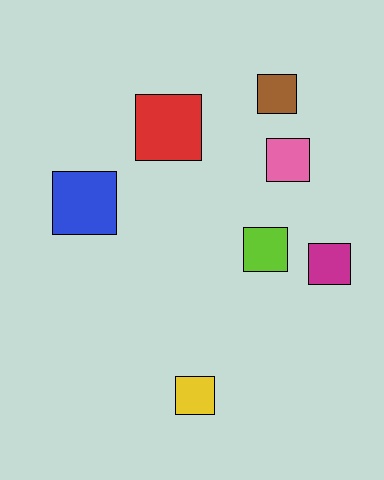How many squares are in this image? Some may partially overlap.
There are 7 squares.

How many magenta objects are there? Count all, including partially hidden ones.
There is 1 magenta object.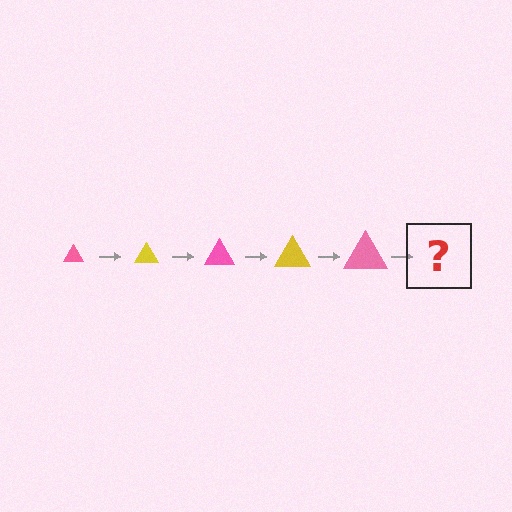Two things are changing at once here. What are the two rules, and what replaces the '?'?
The two rules are that the triangle grows larger each step and the color cycles through pink and yellow. The '?' should be a yellow triangle, larger than the previous one.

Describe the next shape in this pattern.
It should be a yellow triangle, larger than the previous one.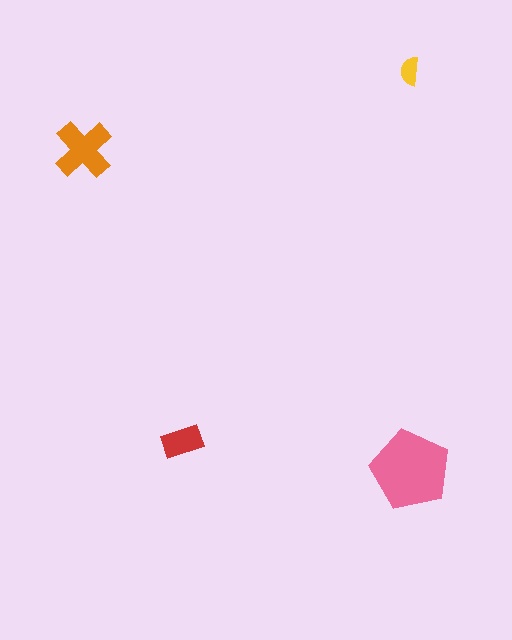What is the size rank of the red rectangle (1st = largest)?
3rd.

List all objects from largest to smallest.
The pink pentagon, the orange cross, the red rectangle, the yellow semicircle.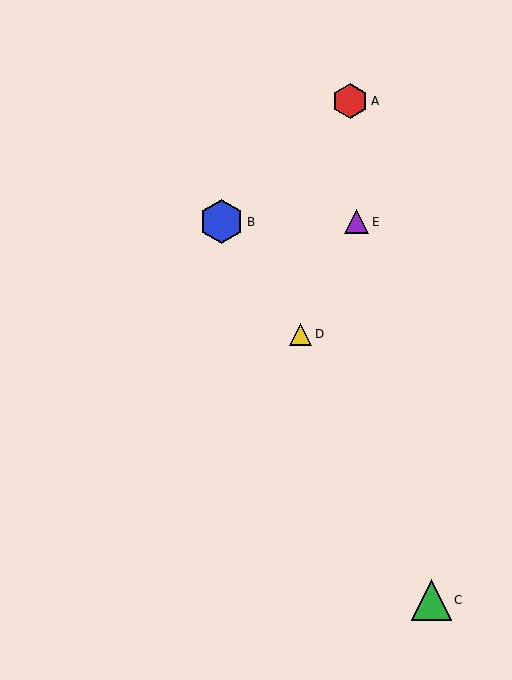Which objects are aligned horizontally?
Objects B, E are aligned horizontally.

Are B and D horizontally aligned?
No, B is at y≈222 and D is at y≈334.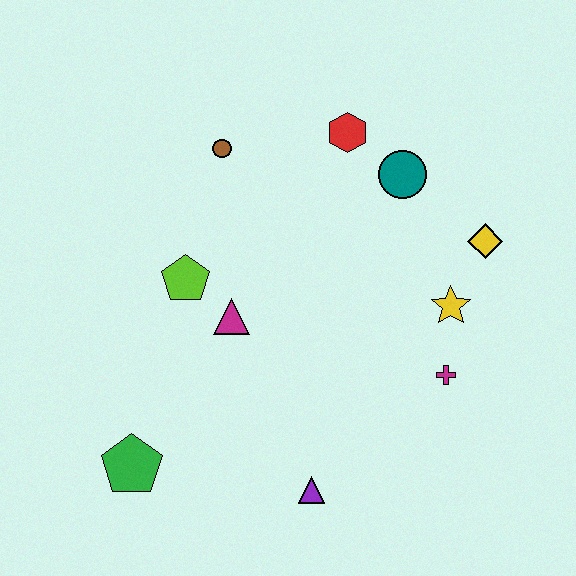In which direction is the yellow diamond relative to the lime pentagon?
The yellow diamond is to the right of the lime pentagon.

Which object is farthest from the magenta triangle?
The yellow diamond is farthest from the magenta triangle.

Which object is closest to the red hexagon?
The teal circle is closest to the red hexagon.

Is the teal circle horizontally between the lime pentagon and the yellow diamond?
Yes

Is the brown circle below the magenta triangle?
No